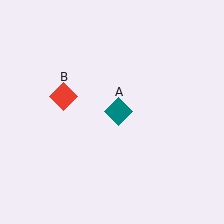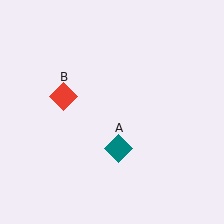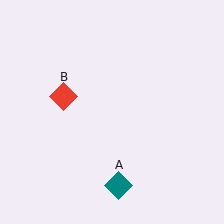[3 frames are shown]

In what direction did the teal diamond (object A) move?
The teal diamond (object A) moved down.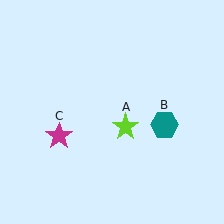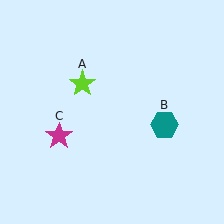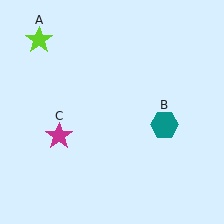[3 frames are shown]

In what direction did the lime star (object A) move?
The lime star (object A) moved up and to the left.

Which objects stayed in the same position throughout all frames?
Teal hexagon (object B) and magenta star (object C) remained stationary.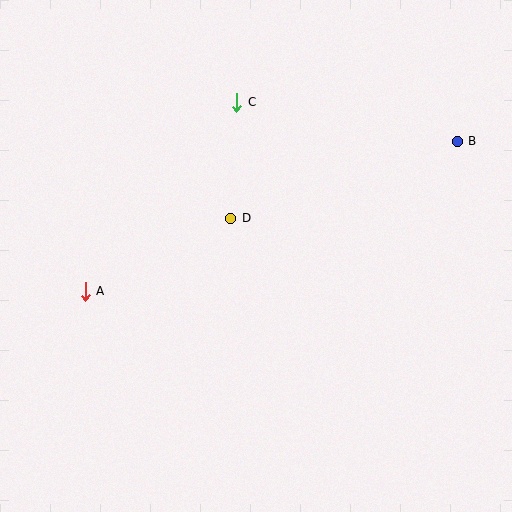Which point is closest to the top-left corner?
Point C is closest to the top-left corner.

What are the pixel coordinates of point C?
Point C is at (237, 102).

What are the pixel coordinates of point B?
Point B is at (457, 141).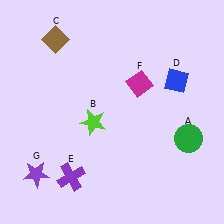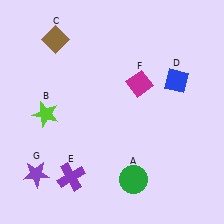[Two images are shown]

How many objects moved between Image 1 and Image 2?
2 objects moved between the two images.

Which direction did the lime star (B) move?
The lime star (B) moved left.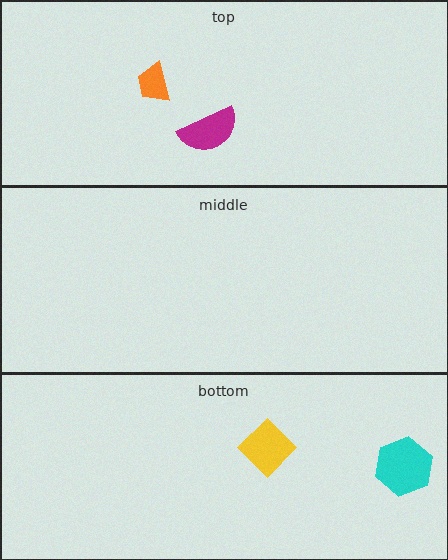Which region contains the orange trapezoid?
The top region.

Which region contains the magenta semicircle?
The top region.